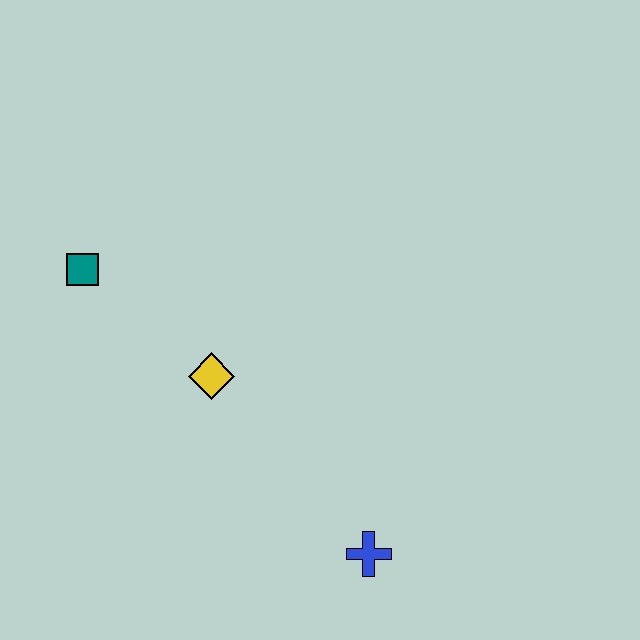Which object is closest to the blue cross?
The yellow diamond is closest to the blue cross.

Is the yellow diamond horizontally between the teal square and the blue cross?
Yes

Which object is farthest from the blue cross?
The teal square is farthest from the blue cross.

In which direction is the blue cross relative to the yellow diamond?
The blue cross is below the yellow diamond.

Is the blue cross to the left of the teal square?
No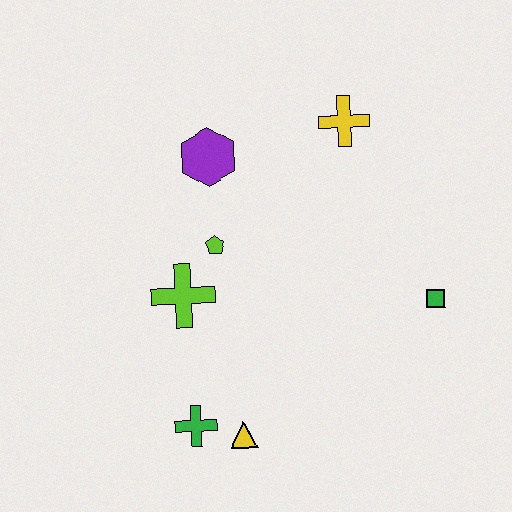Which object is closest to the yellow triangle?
The green cross is closest to the yellow triangle.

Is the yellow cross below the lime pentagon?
No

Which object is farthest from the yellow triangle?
The yellow cross is farthest from the yellow triangle.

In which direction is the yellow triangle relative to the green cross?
The yellow triangle is to the right of the green cross.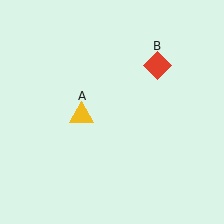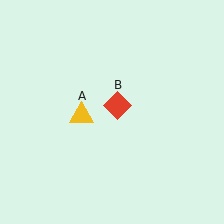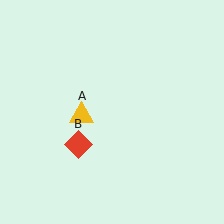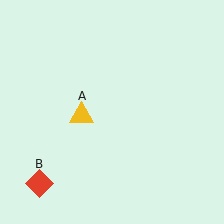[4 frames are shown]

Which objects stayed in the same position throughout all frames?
Yellow triangle (object A) remained stationary.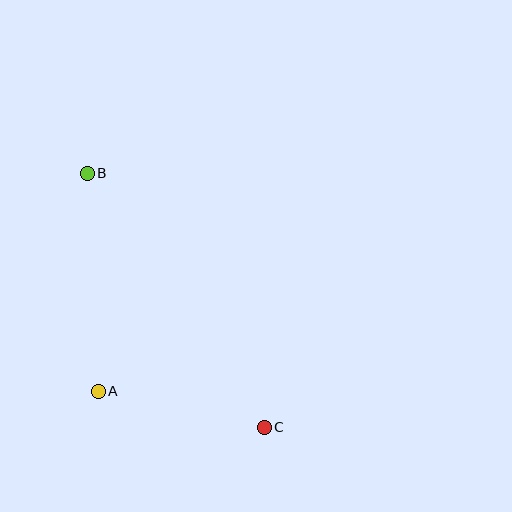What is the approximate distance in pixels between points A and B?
The distance between A and B is approximately 218 pixels.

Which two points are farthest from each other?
Points B and C are farthest from each other.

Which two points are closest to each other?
Points A and C are closest to each other.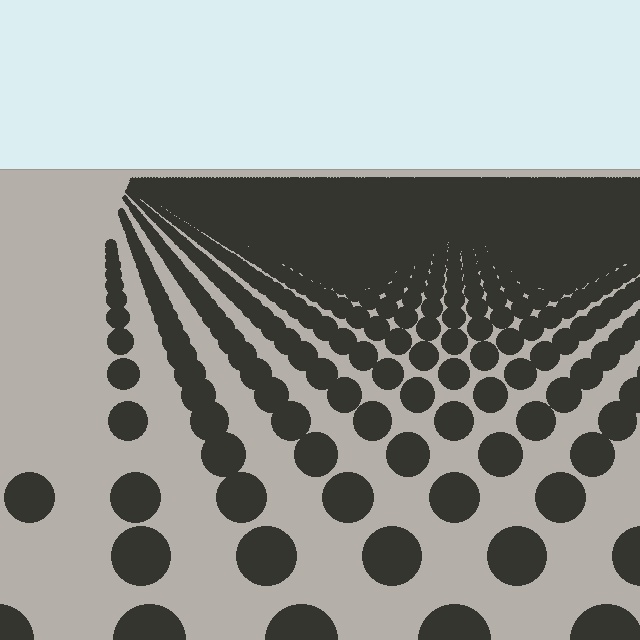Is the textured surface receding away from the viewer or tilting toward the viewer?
The surface is receding away from the viewer. Texture elements get smaller and denser toward the top.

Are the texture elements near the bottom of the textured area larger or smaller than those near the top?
Larger. Near the bottom, elements are closer to the viewer and appear at a bigger on-screen size.